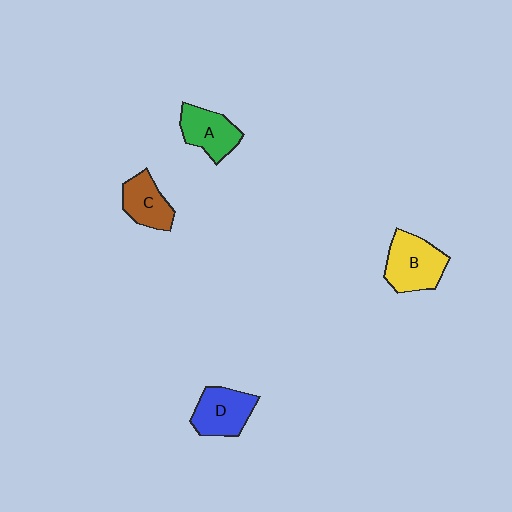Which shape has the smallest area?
Shape C (brown).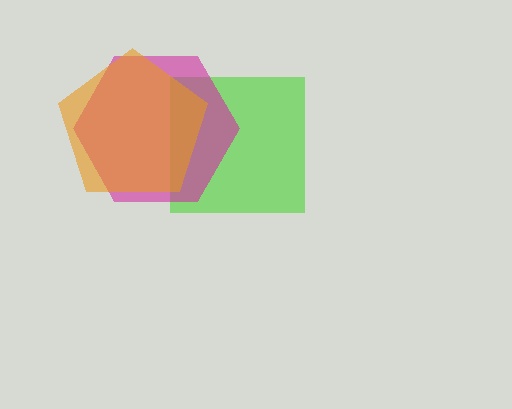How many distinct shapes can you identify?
There are 3 distinct shapes: a lime square, a magenta hexagon, an orange pentagon.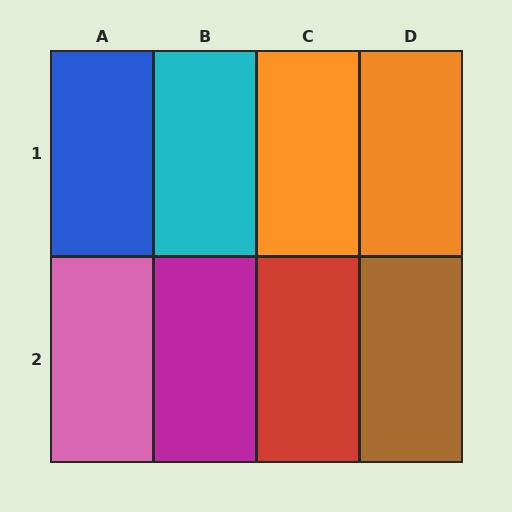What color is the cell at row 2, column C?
Red.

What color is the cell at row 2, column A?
Pink.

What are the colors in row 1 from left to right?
Blue, cyan, orange, orange.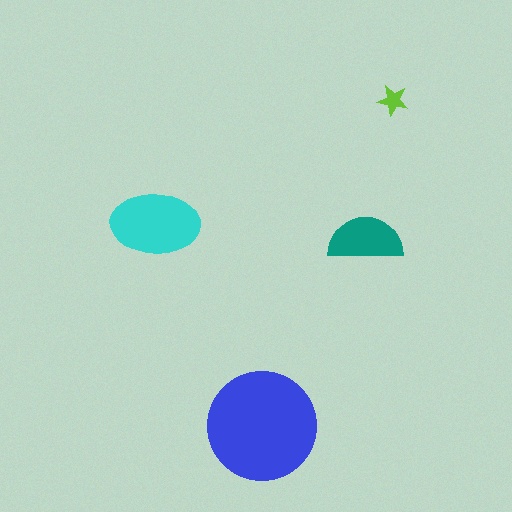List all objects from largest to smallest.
The blue circle, the cyan ellipse, the teal semicircle, the lime star.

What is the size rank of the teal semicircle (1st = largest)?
3rd.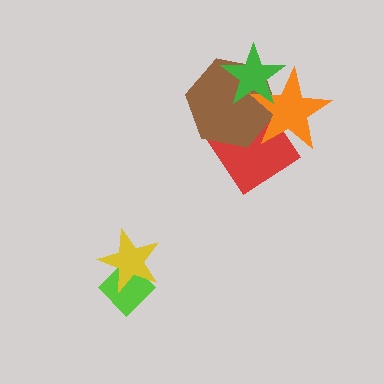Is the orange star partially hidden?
Yes, it is partially covered by another shape.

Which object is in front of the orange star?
The green star is in front of the orange star.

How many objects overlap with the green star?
3 objects overlap with the green star.